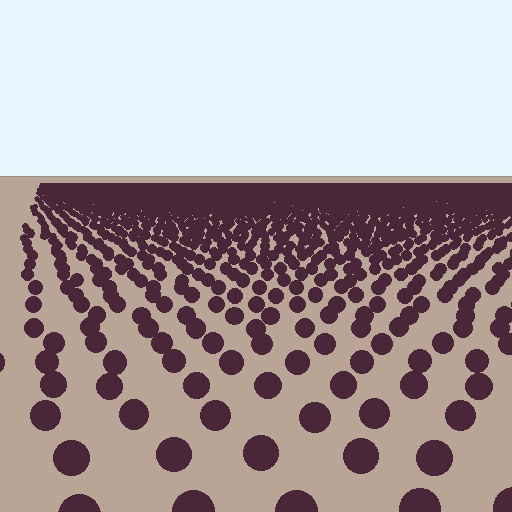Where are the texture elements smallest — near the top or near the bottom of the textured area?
Near the top.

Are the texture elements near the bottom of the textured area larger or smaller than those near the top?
Larger. Near the bottom, elements are closer to the viewer and appear at a bigger on-screen size.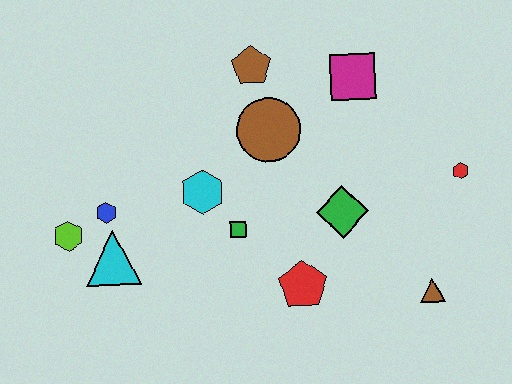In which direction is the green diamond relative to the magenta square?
The green diamond is below the magenta square.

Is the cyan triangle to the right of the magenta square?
No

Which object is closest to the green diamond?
The red pentagon is closest to the green diamond.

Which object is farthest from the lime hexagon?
The red hexagon is farthest from the lime hexagon.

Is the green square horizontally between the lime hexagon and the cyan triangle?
No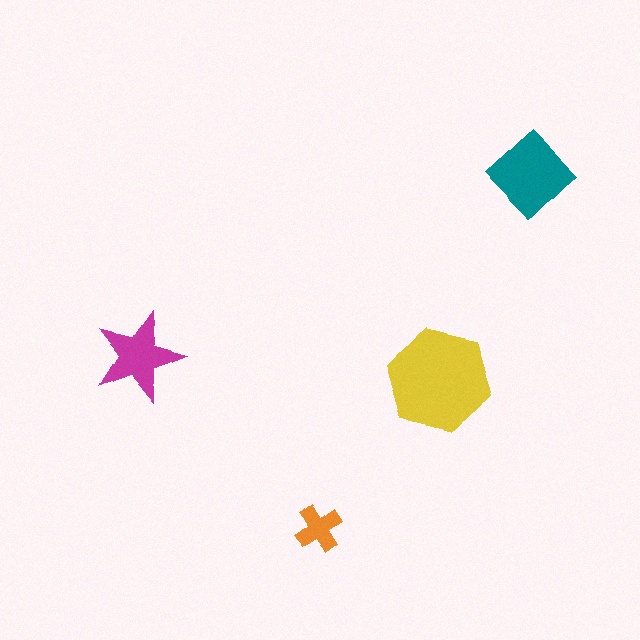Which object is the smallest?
The orange cross.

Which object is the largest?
The yellow hexagon.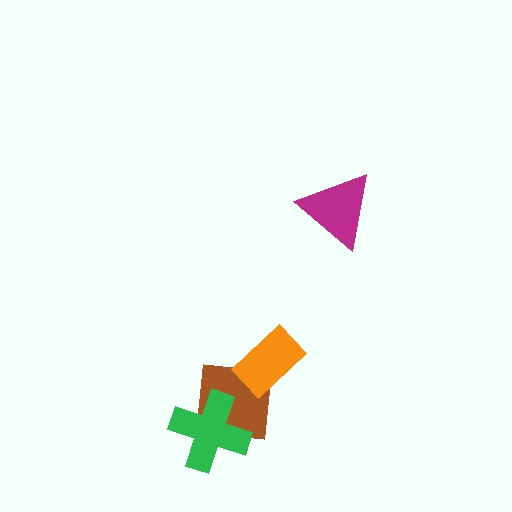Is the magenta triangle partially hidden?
No, no other shape covers it.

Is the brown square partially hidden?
Yes, it is partially covered by another shape.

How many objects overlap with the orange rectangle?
1 object overlaps with the orange rectangle.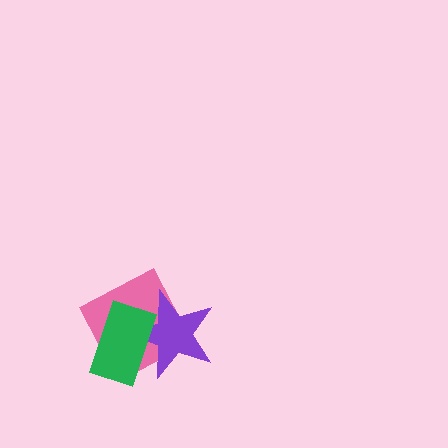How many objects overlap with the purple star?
2 objects overlap with the purple star.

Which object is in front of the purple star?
The green rectangle is in front of the purple star.